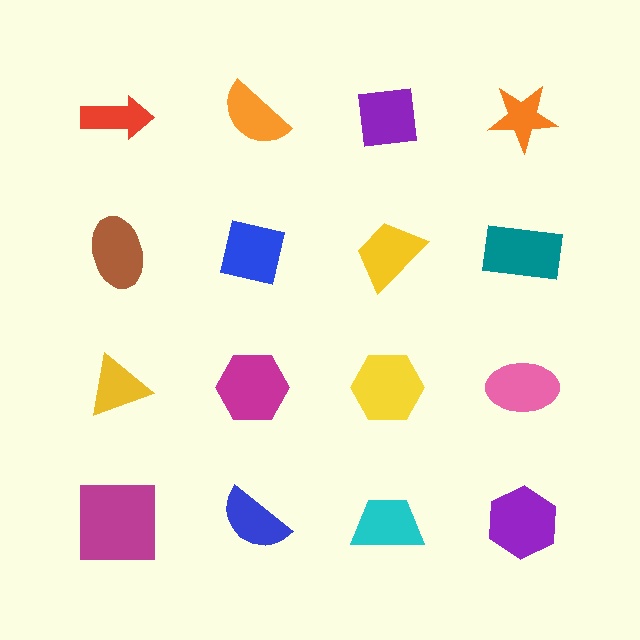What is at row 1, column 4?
An orange star.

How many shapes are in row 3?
4 shapes.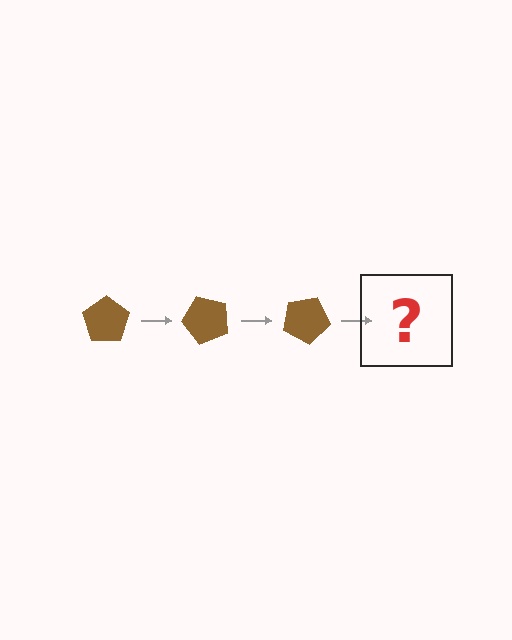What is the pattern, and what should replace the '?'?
The pattern is that the pentagon rotates 50 degrees each step. The '?' should be a brown pentagon rotated 150 degrees.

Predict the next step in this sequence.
The next step is a brown pentagon rotated 150 degrees.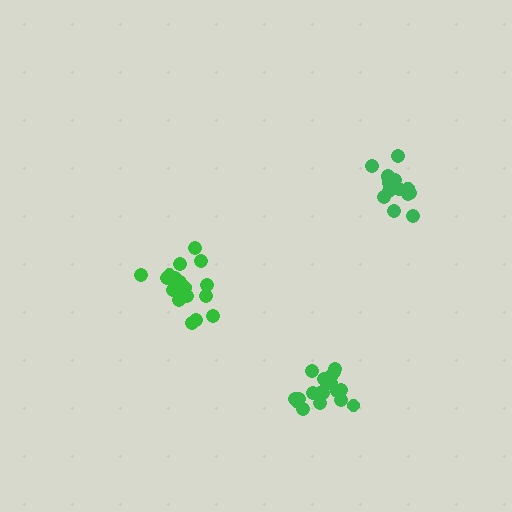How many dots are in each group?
Group 1: 19 dots, Group 2: 18 dots, Group 3: 15 dots (52 total).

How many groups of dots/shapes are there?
There are 3 groups.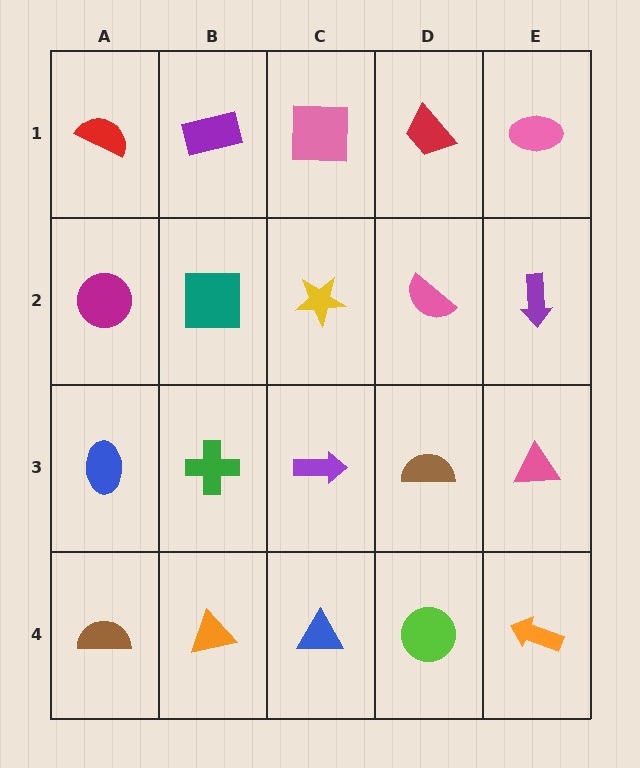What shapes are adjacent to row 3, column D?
A pink semicircle (row 2, column D), a lime circle (row 4, column D), a purple arrow (row 3, column C), a pink triangle (row 3, column E).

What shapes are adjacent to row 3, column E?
A purple arrow (row 2, column E), an orange arrow (row 4, column E), a brown semicircle (row 3, column D).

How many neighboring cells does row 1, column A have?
2.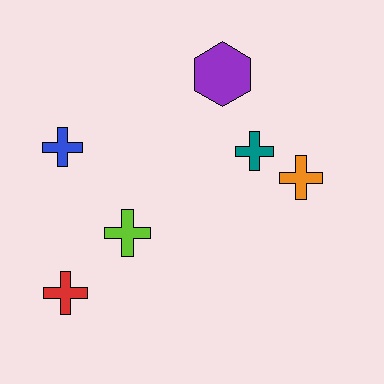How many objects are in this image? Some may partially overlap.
There are 6 objects.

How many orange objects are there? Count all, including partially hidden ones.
There is 1 orange object.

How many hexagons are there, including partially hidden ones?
There is 1 hexagon.